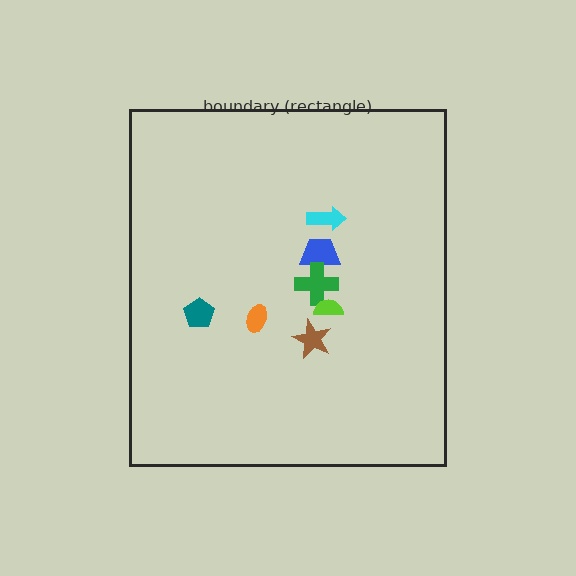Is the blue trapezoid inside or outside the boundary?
Inside.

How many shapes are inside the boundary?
7 inside, 0 outside.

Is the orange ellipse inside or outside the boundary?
Inside.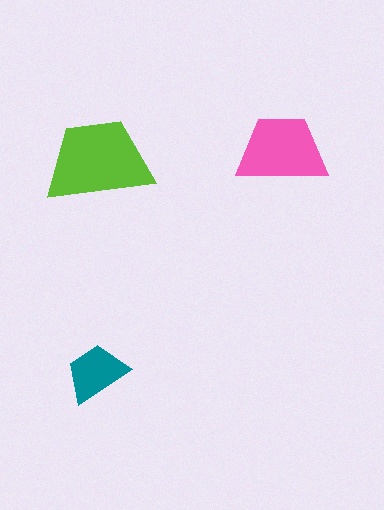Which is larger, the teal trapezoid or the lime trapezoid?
The lime one.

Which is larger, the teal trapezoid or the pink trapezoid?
The pink one.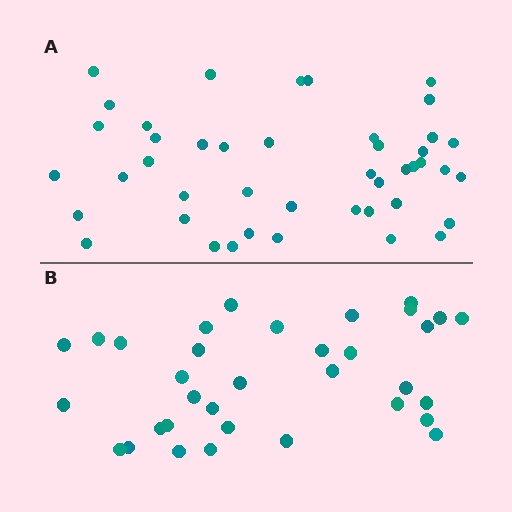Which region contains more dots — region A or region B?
Region A (the top region) has more dots.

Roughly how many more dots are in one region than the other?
Region A has roughly 10 or so more dots than region B.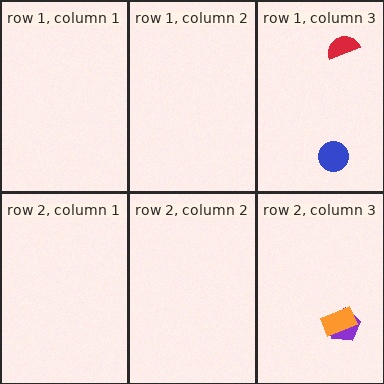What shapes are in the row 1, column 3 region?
The red semicircle, the blue circle.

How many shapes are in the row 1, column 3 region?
2.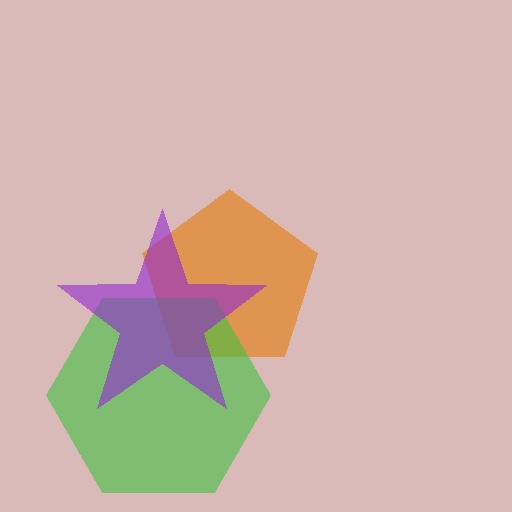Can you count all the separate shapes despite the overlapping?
Yes, there are 3 separate shapes.